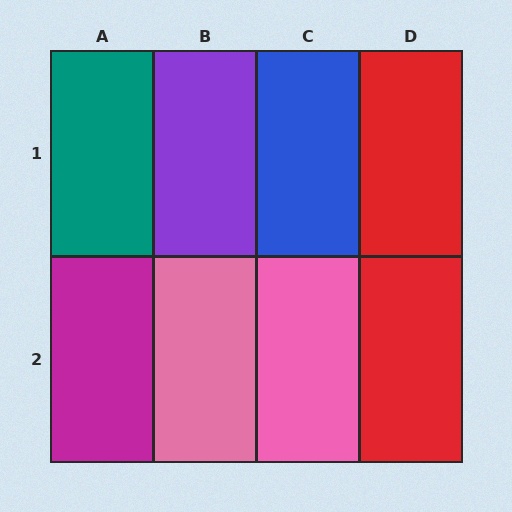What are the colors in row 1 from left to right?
Teal, purple, blue, red.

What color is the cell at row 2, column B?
Pink.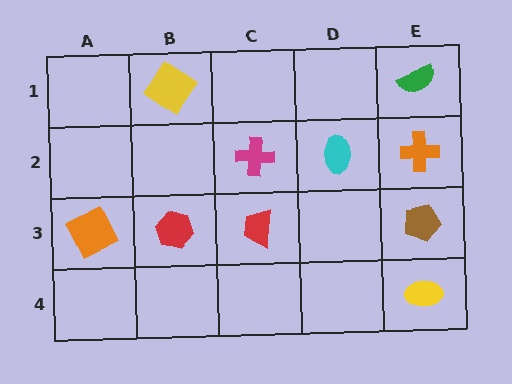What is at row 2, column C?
A magenta cross.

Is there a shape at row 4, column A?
No, that cell is empty.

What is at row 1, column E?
A green semicircle.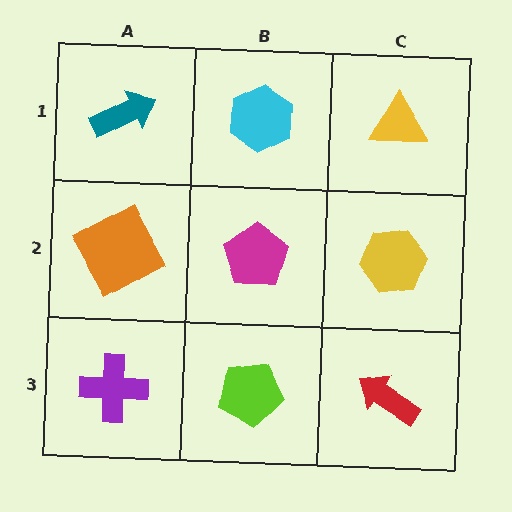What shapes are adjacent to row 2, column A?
A teal arrow (row 1, column A), a purple cross (row 3, column A), a magenta pentagon (row 2, column B).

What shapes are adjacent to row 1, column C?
A yellow hexagon (row 2, column C), a cyan hexagon (row 1, column B).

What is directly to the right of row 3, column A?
A lime pentagon.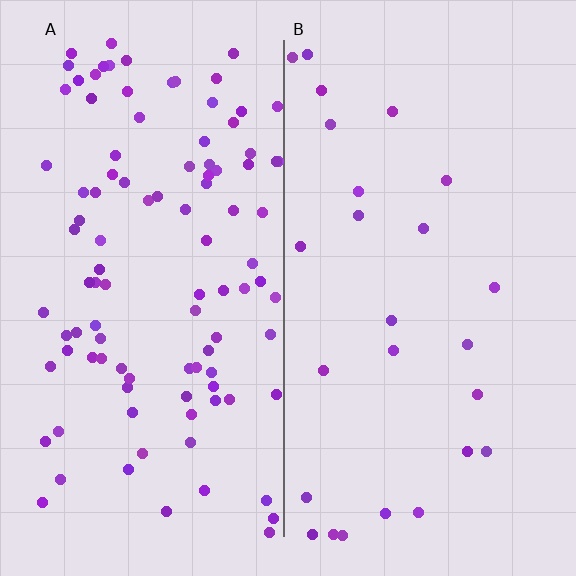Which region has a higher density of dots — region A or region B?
A (the left).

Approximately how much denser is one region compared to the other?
Approximately 4.0× — region A over region B.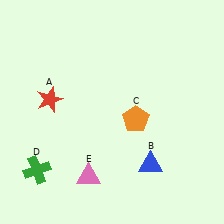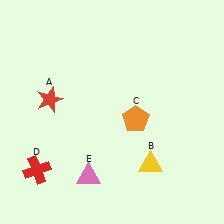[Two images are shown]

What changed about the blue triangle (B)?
In Image 1, B is blue. In Image 2, it changed to yellow.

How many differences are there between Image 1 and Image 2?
There are 2 differences between the two images.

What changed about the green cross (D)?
In Image 1, D is green. In Image 2, it changed to red.